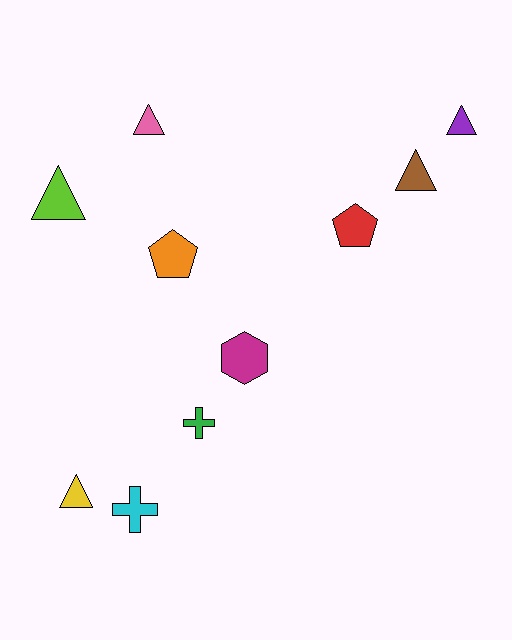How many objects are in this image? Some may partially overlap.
There are 10 objects.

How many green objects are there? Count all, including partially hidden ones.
There is 1 green object.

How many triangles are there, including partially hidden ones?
There are 5 triangles.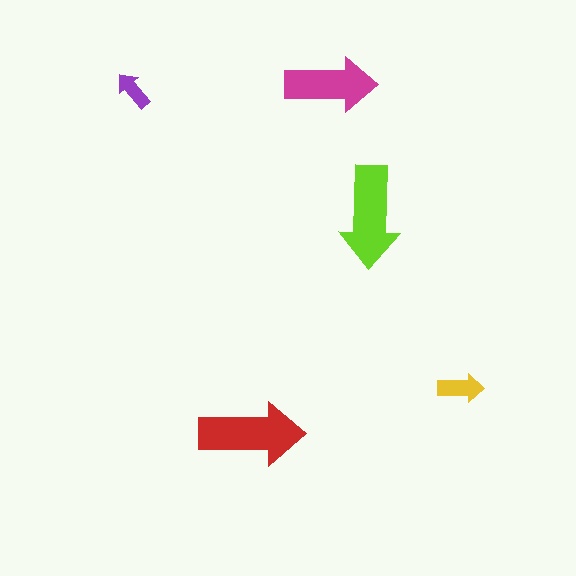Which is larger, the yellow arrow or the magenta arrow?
The magenta one.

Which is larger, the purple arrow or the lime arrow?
The lime one.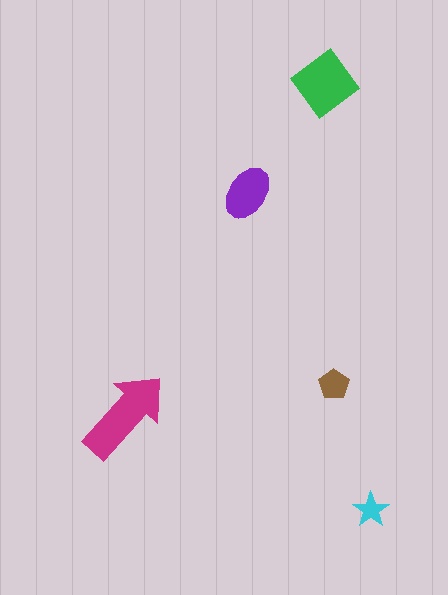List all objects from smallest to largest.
The cyan star, the brown pentagon, the purple ellipse, the green diamond, the magenta arrow.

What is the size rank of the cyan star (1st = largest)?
5th.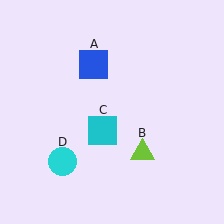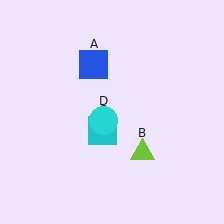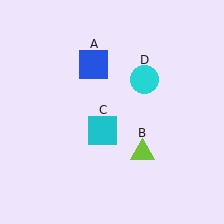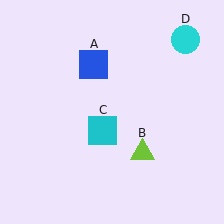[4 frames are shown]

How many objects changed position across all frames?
1 object changed position: cyan circle (object D).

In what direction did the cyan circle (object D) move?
The cyan circle (object D) moved up and to the right.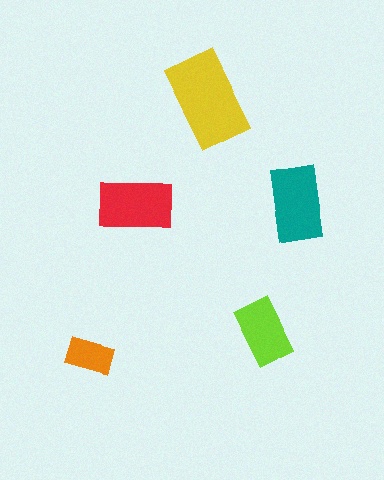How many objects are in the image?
There are 5 objects in the image.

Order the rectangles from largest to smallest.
the yellow one, the teal one, the red one, the lime one, the orange one.